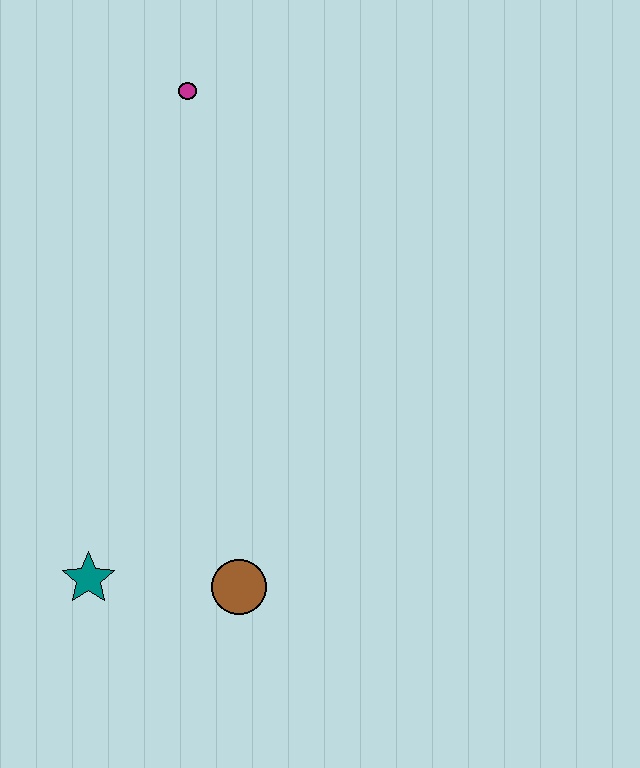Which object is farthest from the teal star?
The magenta circle is farthest from the teal star.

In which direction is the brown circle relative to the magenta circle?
The brown circle is below the magenta circle.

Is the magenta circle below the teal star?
No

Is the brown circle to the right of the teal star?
Yes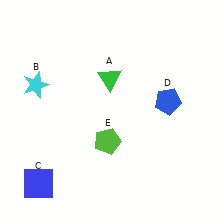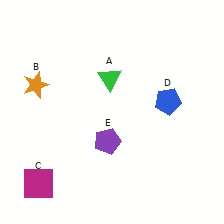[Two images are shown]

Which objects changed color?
B changed from cyan to orange. C changed from blue to magenta. E changed from lime to purple.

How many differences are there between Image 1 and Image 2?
There are 3 differences between the two images.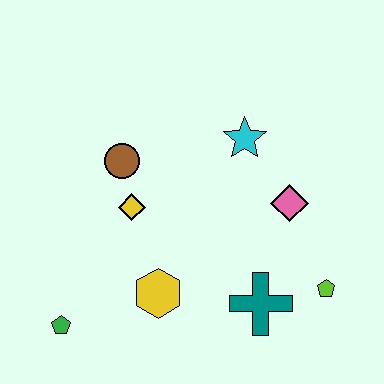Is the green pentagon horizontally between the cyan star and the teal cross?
No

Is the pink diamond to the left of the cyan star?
No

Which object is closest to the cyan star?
The pink diamond is closest to the cyan star.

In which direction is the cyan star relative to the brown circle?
The cyan star is to the right of the brown circle.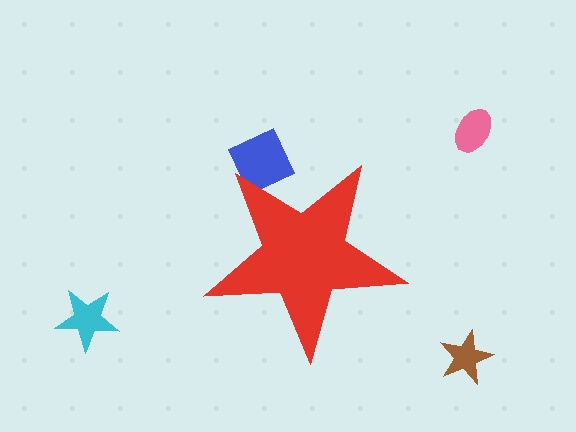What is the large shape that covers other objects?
A red star.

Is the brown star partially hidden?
No, the brown star is fully visible.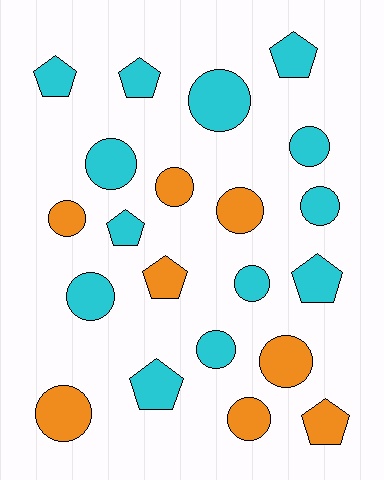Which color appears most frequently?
Cyan, with 13 objects.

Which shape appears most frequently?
Circle, with 13 objects.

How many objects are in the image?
There are 21 objects.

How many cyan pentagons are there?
There are 6 cyan pentagons.